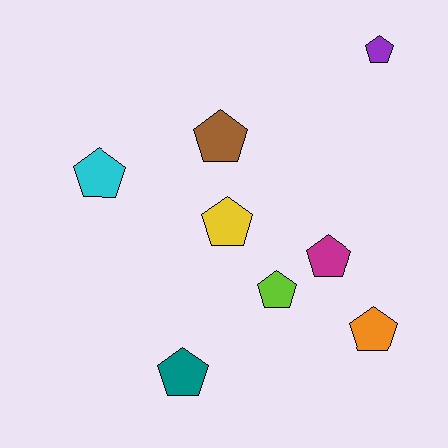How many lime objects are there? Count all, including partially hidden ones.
There is 1 lime object.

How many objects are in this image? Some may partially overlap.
There are 8 objects.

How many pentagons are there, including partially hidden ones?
There are 8 pentagons.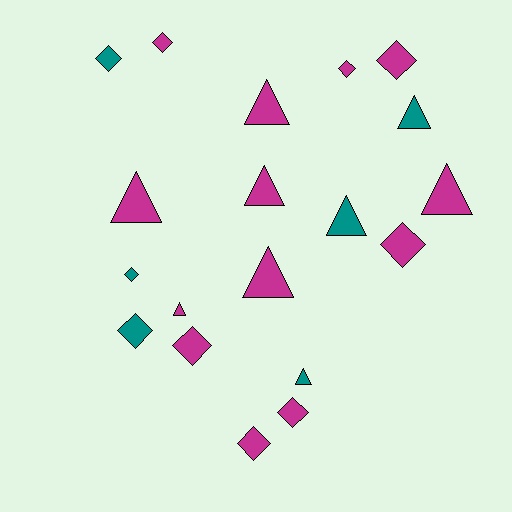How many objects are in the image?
There are 19 objects.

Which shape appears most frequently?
Diamond, with 10 objects.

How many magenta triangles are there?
There are 6 magenta triangles.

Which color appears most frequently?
Magenta, with 13 objects.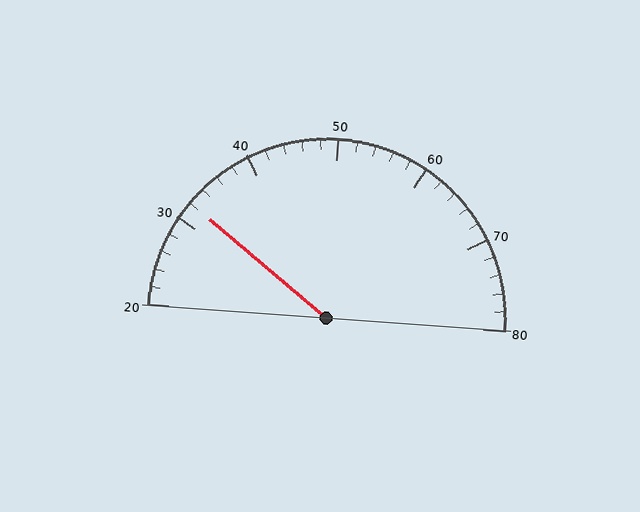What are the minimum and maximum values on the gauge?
The gauge ranges from 20 to 80.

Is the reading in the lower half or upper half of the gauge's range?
The reading is in the lower half of the range (20 to 80).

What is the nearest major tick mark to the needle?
The nearest major tick mark is 30.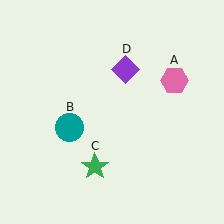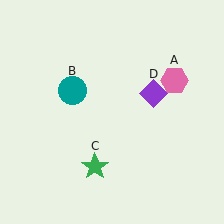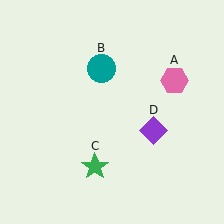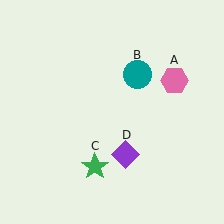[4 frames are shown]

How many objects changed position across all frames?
2 objects changed position: teal circle (object B), purple diamond (object D).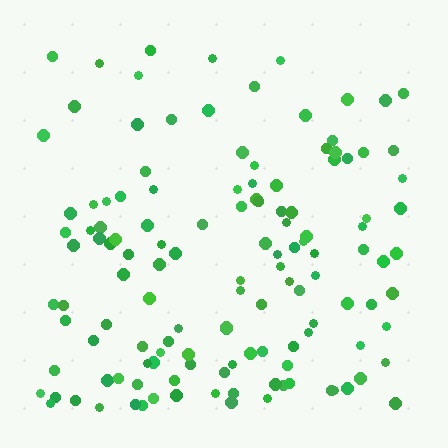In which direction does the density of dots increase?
From top to bottom, with the bottom side densest.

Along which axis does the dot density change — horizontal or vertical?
Vertical.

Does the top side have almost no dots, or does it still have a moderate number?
Still a moderate number, just noticeably fewer than the bottom.